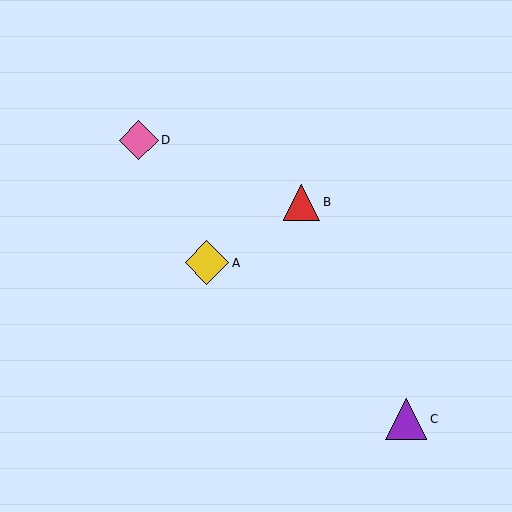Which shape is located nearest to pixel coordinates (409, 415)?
The purple triangle (labeled C) at (406, 419) is nearest to that location.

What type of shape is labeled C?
Shape C is a purple triangle.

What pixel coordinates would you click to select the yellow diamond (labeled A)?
Click at (207, 263) to select the yellow diamond A.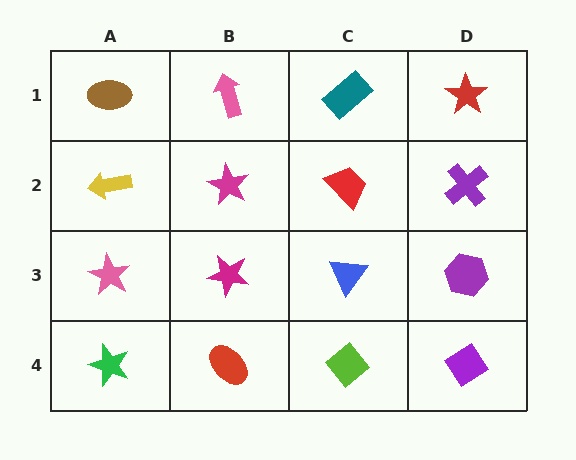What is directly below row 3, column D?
A purple diamond.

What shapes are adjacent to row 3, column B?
A magenta star (row 2, column B), a red ellipse (row 4, column B), a pink star (row 3, column A), a blue triangle (row 3, column C).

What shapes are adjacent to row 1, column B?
A magenta star (row 2, column B), a brown ellipse (row 1, column A), a teal rectangle (row 1, column C).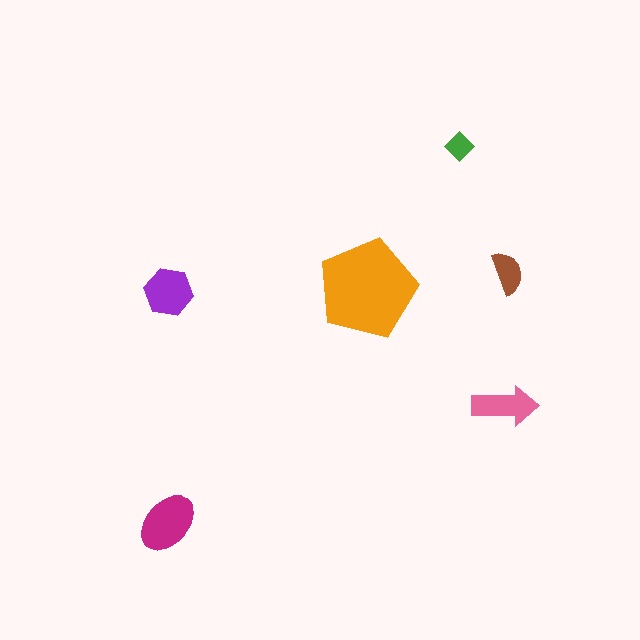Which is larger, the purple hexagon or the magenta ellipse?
The magenta ellipse.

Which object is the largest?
The orange pentagon.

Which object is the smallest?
The green diamond.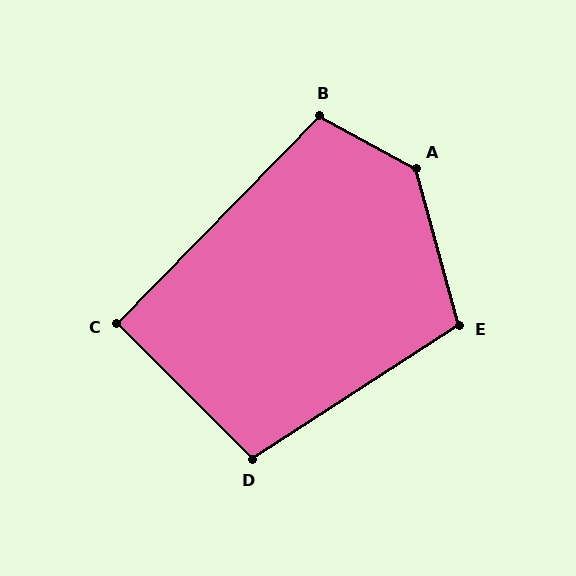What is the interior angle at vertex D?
Approximately 102 degrees (obtuse).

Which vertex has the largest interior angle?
A, at approximately 134 degrees.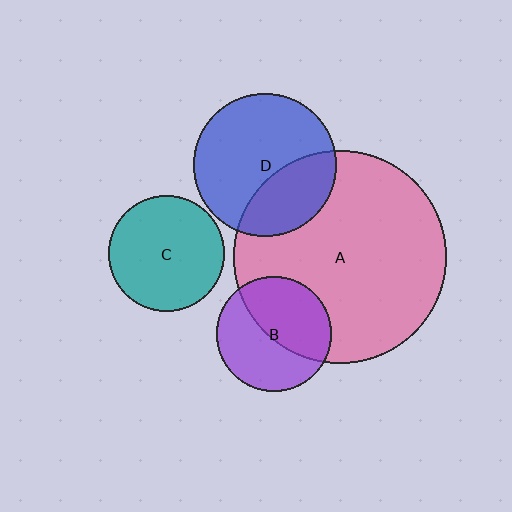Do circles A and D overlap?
Yes.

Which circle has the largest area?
Circle A (pink).